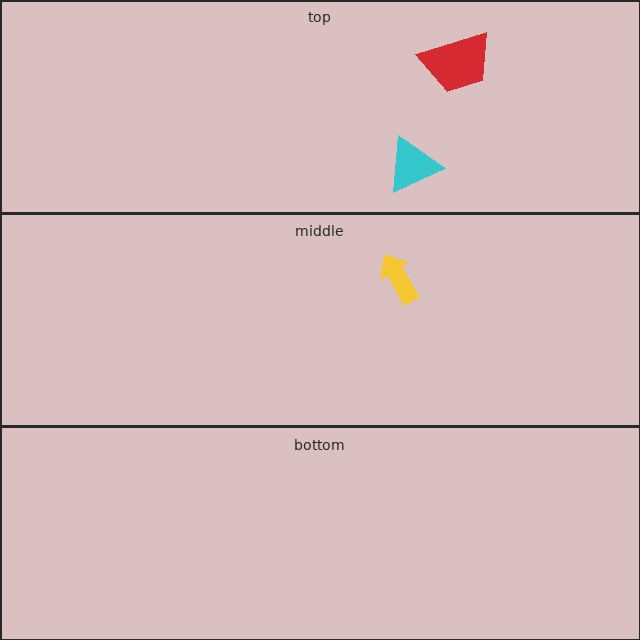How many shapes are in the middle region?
1.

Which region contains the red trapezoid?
The top region.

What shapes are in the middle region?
The yellow arrow.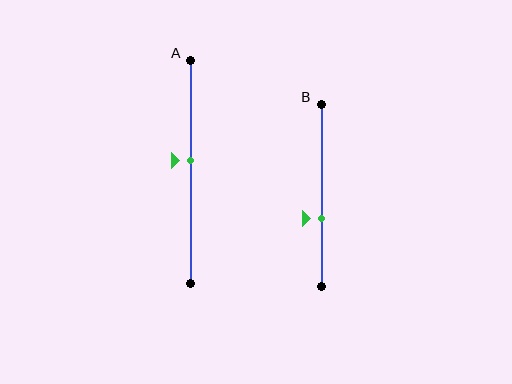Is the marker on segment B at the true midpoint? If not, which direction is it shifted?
No, the marker on segment B is shifted downward by about 13% of the segment length.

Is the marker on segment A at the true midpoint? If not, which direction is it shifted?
No, the marker on segment A is shifted upward by about 5% of the segment length.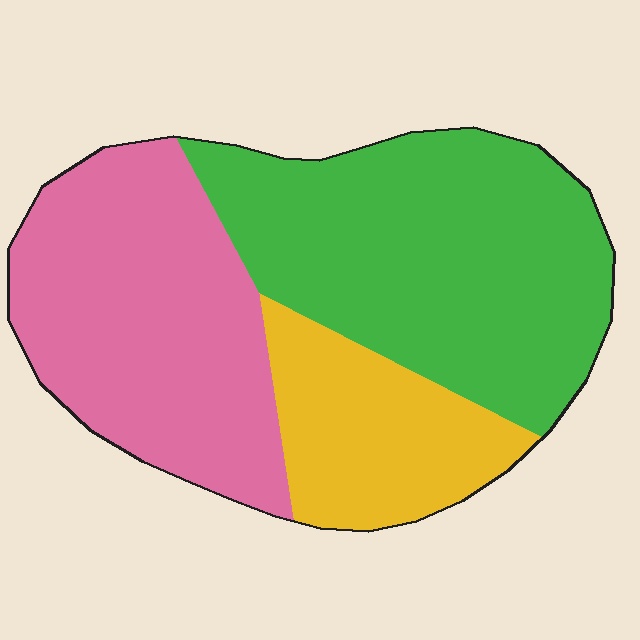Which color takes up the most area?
Green, at roughly 45%.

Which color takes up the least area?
Yellow, at roughly 20%.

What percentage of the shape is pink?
Pink takes up about three eighths (3/8) of the shape.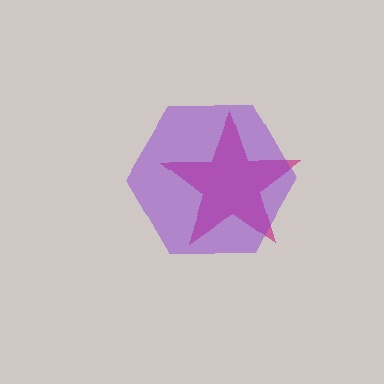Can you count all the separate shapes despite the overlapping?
Yes, there are 2 separate shapes.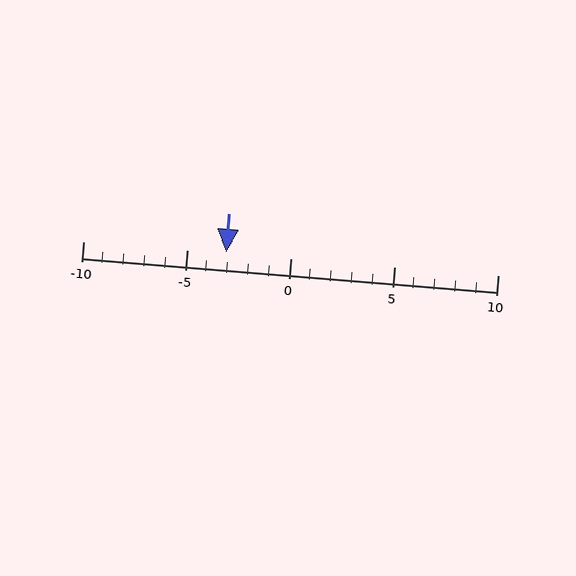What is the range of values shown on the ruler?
The ruler shows values from -10 to 10.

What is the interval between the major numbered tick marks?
The major tick marks are spaced 5 units apart.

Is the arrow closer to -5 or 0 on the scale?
The arrow is closer to -5.